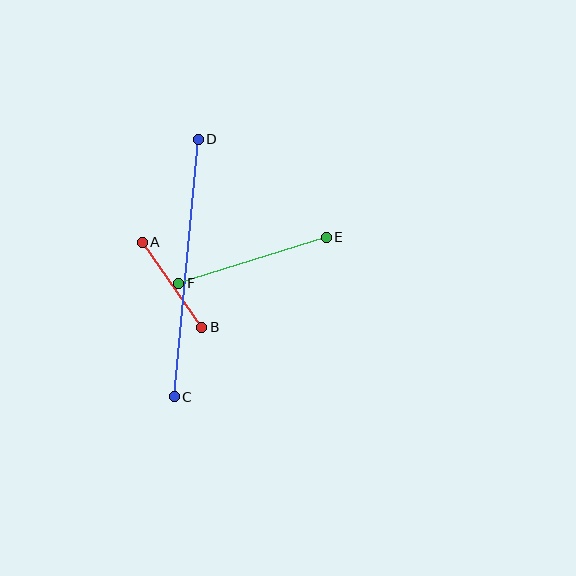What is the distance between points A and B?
The distance is approximately 104 pixels.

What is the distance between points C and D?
The distance is approximately 259 pixels.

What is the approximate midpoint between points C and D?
The midpoint is at approximately (186, 268) pixels.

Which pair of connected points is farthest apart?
Points C and D are farthest apart.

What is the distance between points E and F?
The distance is approximately 155 pixels.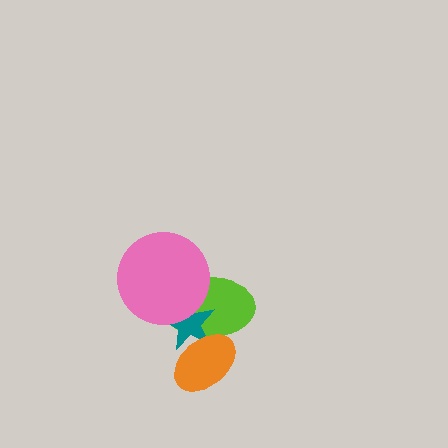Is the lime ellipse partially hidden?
Yes, it is partially covered by another shape.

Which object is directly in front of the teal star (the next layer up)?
The orange ellipse is directly in front of the teal star.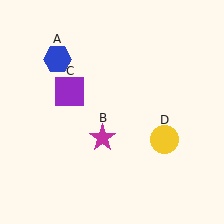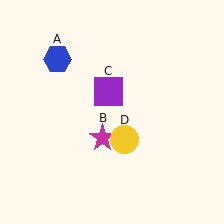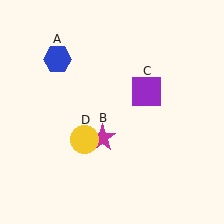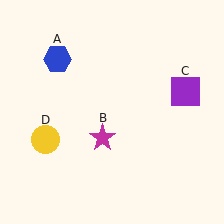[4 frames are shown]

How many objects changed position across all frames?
2 objects changed position: purple square (object C), yellow circle (object D).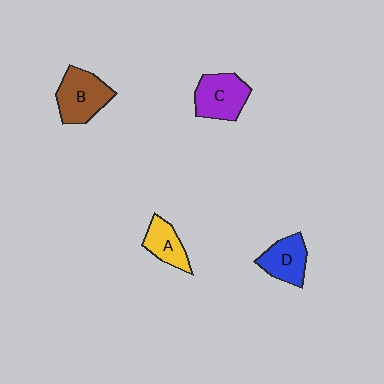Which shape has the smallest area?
Shape A (yellow).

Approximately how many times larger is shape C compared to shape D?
Approximately 1.2 times.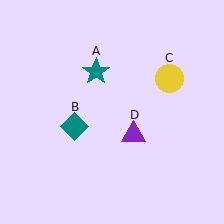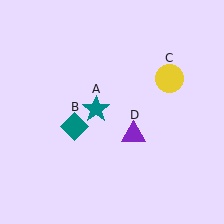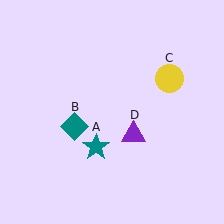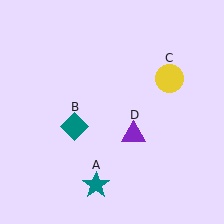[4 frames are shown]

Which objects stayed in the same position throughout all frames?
Teal diamond (object B) and yellow circle (object C) and purple triangle (object D) remained stationary.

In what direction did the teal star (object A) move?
The teal star (object A) moved down.